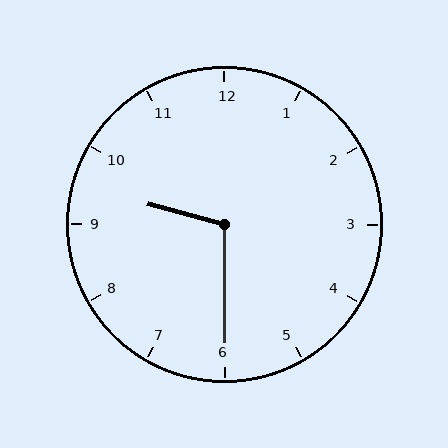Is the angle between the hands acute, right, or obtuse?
It is obtuse.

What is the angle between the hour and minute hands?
Approximately 105 degrees.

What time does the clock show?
9:30.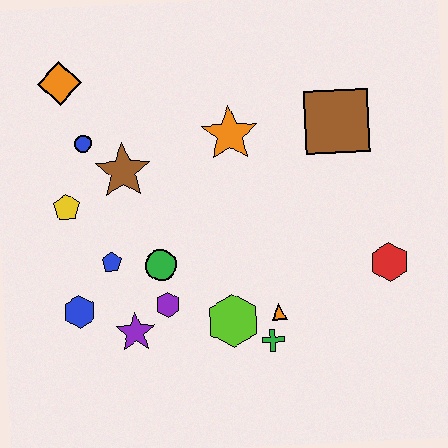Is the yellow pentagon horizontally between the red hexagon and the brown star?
No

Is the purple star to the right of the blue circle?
Yes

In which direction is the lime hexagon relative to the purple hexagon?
The lime hexagon is to the right of the purple hexagon.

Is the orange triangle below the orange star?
Yes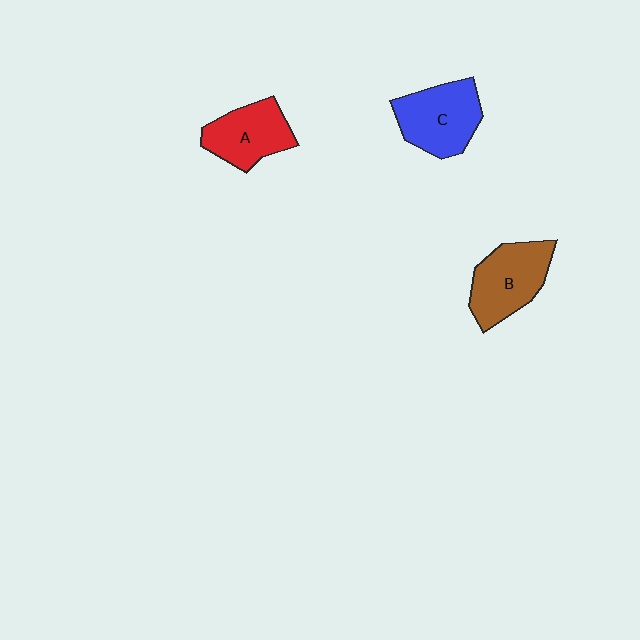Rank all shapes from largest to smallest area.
From largest to smallest: C (blue), B (brown), A (red).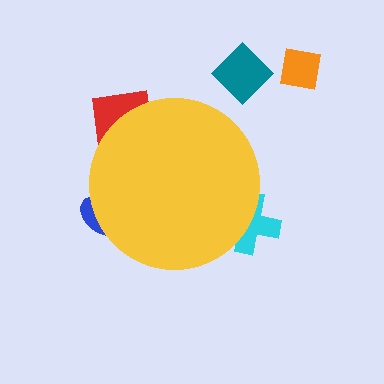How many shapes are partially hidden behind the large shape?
3 shapes are partially hidden.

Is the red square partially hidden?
Yes, the red square is partially hidden behind the yellow circle.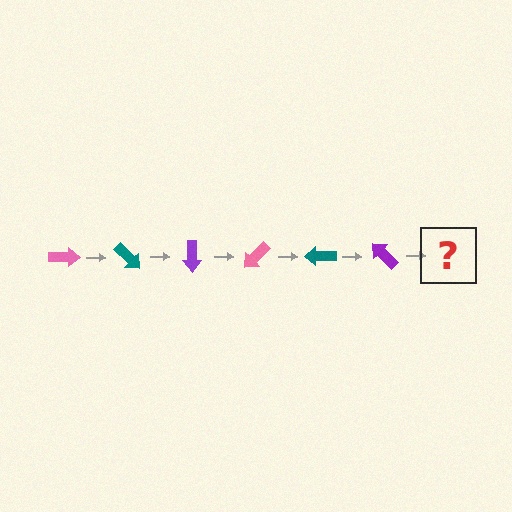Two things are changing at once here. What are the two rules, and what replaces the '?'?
The two rules are that it rotates 45 degrees each step and the color cycles through pink, teal, and purple. The '?' should be a pink arrow, rotated 270 degrees from the start.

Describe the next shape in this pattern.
It should be a pink arrow, rotated 270 degrees from the start.